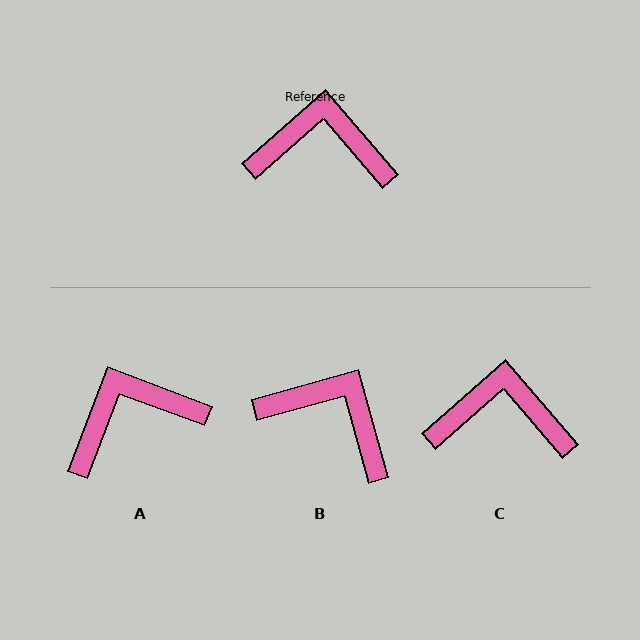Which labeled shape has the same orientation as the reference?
C.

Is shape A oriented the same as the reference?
No, it is off by about 28 degrees.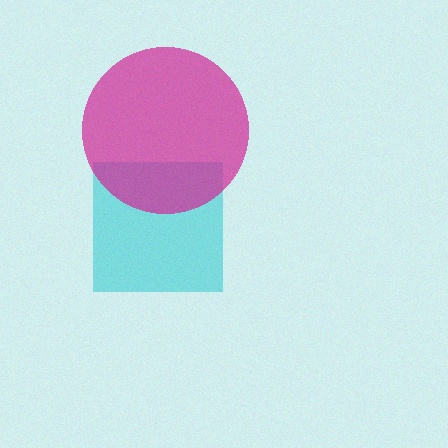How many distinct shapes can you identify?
There are 2 distinct shapes: a cyan square, a magenta circle.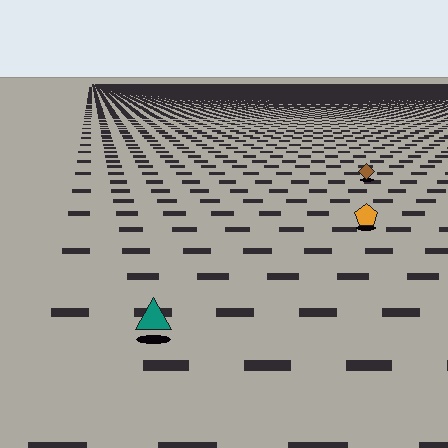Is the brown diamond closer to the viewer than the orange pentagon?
No. The orange pentagon is closer — you can tell from the texture gradient: the ground texture is coarser near it.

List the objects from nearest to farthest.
From nearest to farthest: the teal triangle, the orange pentagon, the brown diamond.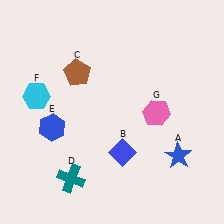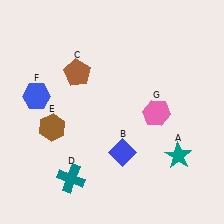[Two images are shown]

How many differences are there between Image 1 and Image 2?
There are 3 differences between the two images.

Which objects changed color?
A changed from blue to teal. E changed from blue to brown. F changed from cyan to blue.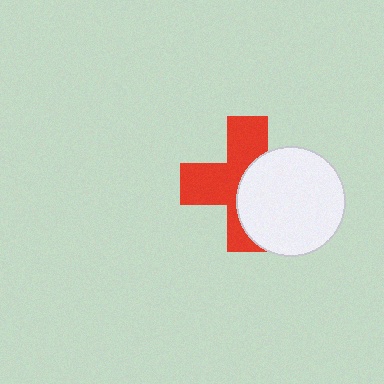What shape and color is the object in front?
The object in front is a white circle.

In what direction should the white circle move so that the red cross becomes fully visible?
The white circle should move right. That is the shortest direction to clear the overlap and leave the red cross fully visible.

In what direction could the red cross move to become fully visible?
The red cross could move left. That would shift it out from behind the white circle entirely.